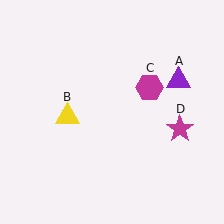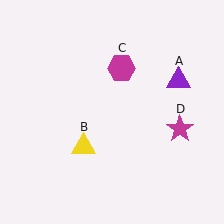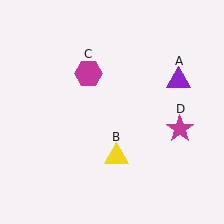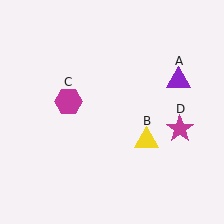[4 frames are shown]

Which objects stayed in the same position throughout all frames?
Purple triangle (object A) and magenta star (object D) remained stationary.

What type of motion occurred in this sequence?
The yellow triangle (object B), magenta hexagon (object C) rotated counterclockwise around the center of the scene.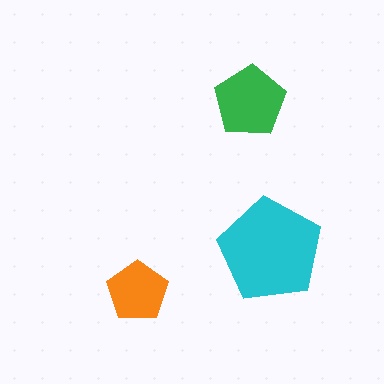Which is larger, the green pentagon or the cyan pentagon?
The cyan one.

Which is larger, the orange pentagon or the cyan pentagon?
The cyan one.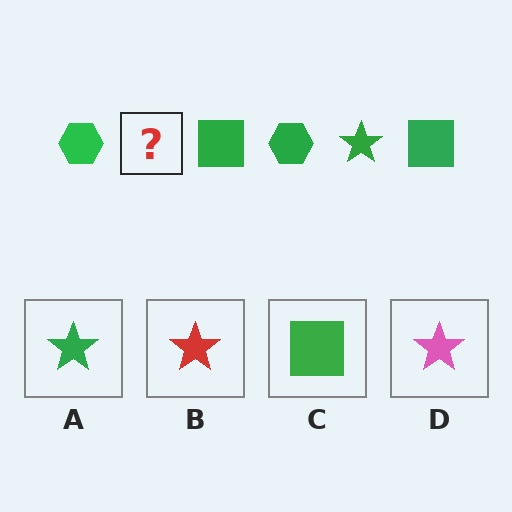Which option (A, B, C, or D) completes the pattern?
A.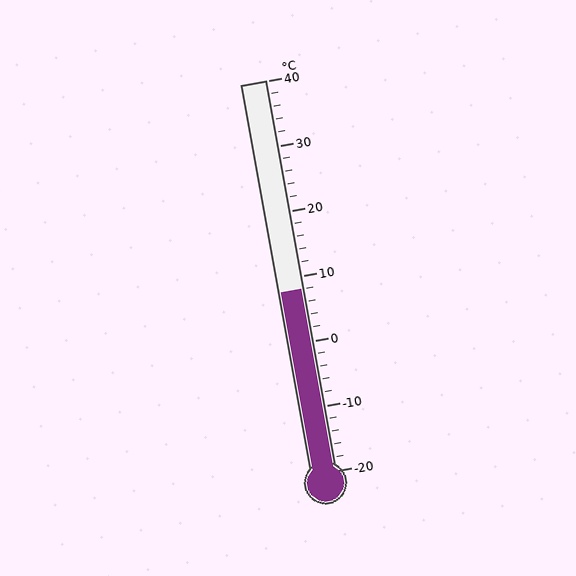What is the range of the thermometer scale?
The thermometer scale ranges from -20°C to 40°C.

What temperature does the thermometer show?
The thermometer shows approximately 8°C.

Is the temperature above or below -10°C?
The temperature is above -10°C.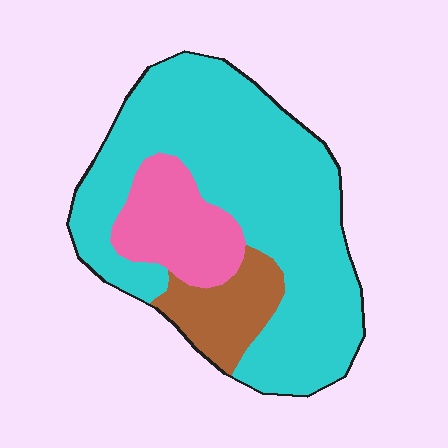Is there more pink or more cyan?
Cyan.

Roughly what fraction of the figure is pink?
Pink covers around 15% of the figure.